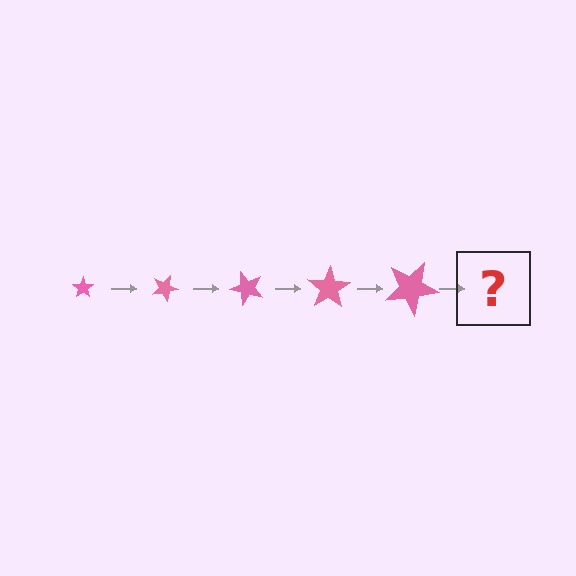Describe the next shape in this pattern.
It should be a star, larger than the previous one and rotated 125 degrees from the start.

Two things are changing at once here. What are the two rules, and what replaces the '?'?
The two rules are that the star grows larger each step and it rotates 25 degrees each step. The '?' should be a star, larger than the previous one and rotated 125 degrees from the start.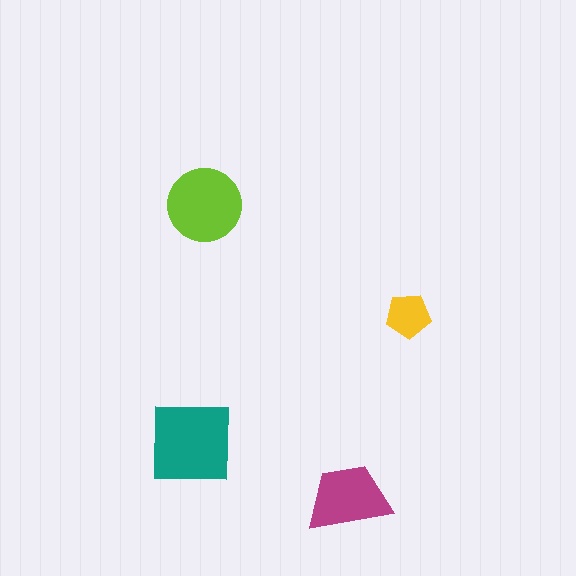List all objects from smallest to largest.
The yellow pentagon, the magenta trapezoid, the lime circle, the teal square.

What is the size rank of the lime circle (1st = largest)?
2nd.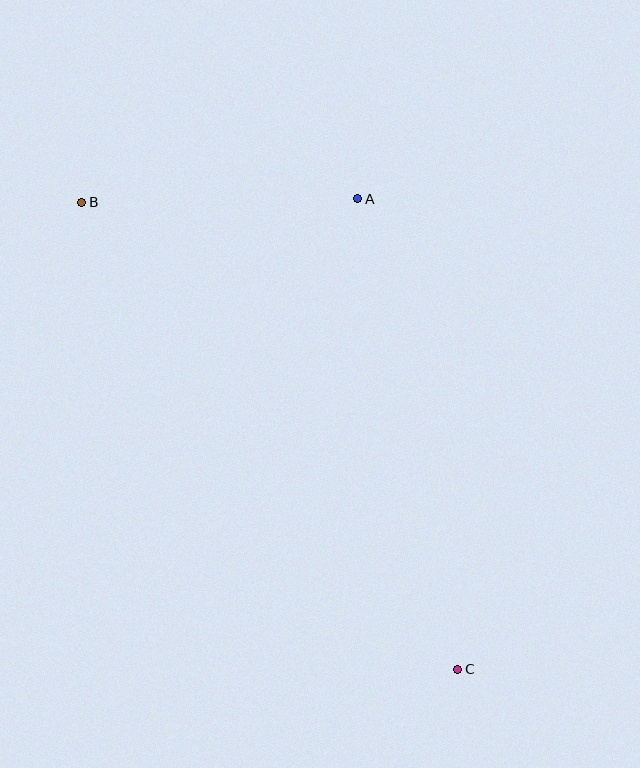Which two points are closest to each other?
Points A and B are closest to each other.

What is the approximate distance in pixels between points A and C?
The distance between A and C is approximately 481 pixels.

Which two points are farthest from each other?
Points B and C are farthest from each other.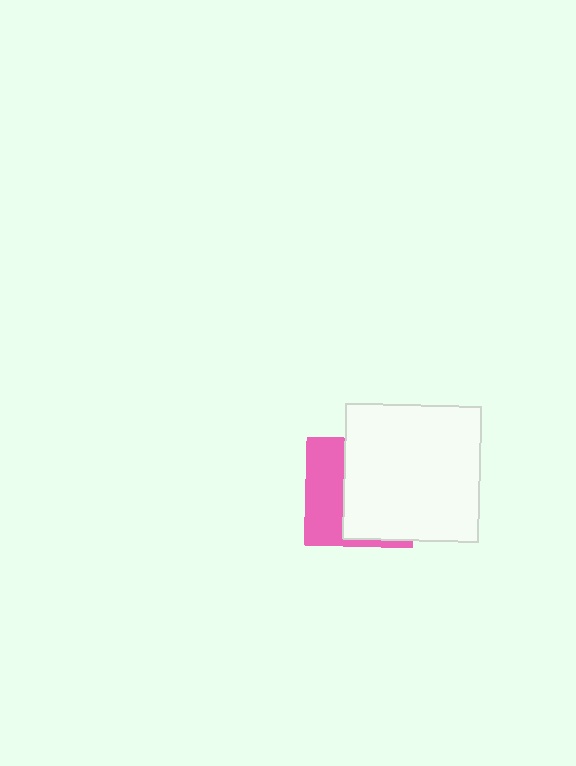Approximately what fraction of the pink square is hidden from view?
Roughly 61% of the pink square is hidden behind the white square.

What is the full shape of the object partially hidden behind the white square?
The partially hidden object is a pink square.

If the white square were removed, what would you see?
You would see the complete pink square.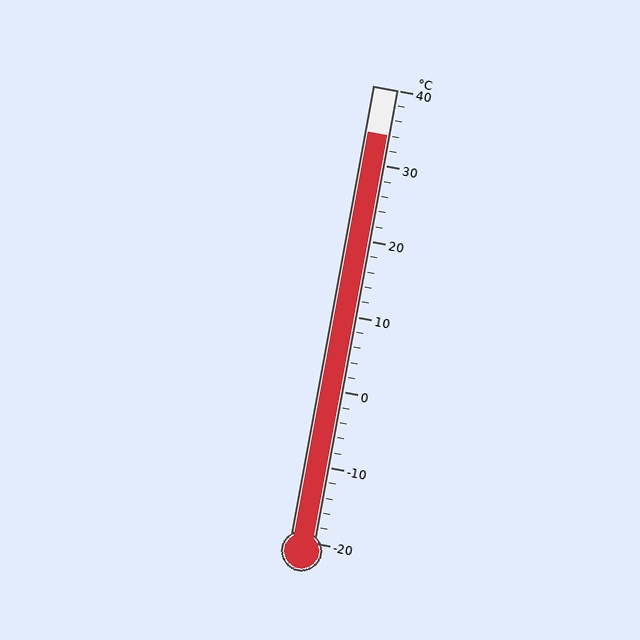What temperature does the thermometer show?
The thermometer shows approximately 34°C.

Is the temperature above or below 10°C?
The temperature is above 10°C.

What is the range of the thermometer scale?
The thermometer scale ranges from -20°C to 40°C.